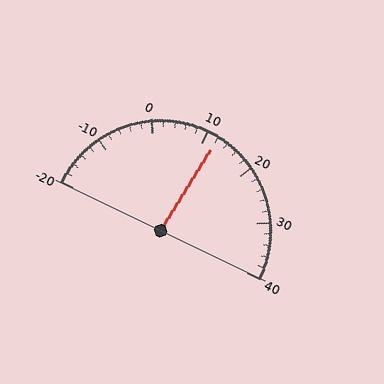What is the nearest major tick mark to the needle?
The nearest major tick mark is 10.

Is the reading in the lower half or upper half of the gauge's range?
The reading is in the upper half of the range (-20 to 40).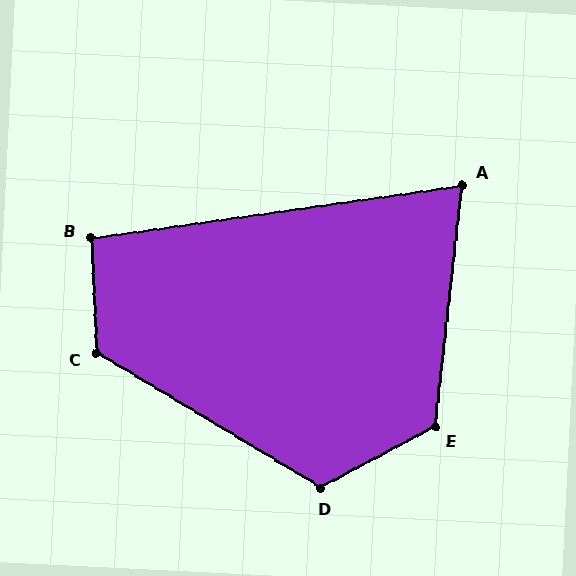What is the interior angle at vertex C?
Approximately 123 degrees (obtuse).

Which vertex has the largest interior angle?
E, at approximately 124 degrees.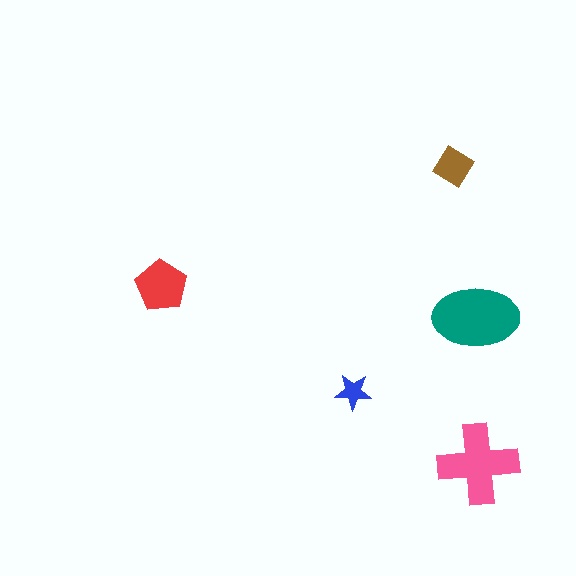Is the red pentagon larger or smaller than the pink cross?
Smaller.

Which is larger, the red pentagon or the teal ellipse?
The teal ellipse.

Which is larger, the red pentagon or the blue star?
The red pentagon.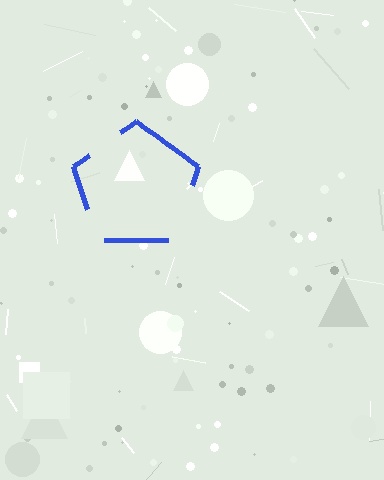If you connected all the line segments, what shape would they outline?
They would outline a pentagon.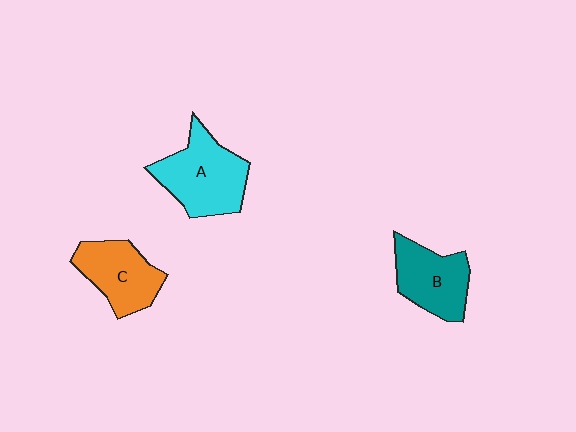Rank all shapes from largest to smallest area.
From largest to smallest: A (cyan), B (teal), C (orange).